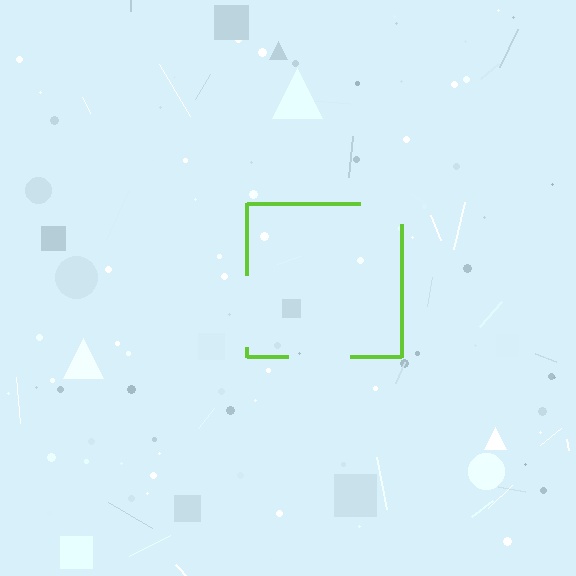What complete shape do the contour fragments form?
The contour fragments form a square.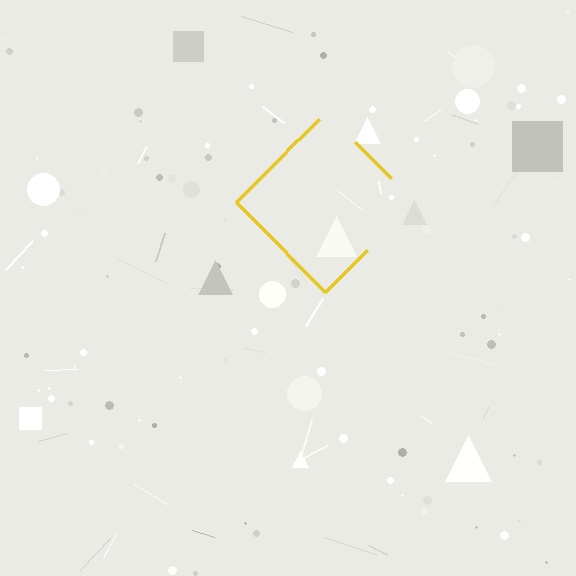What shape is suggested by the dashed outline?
The dashed outline suggests a diamond.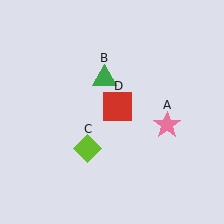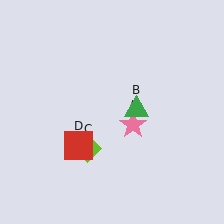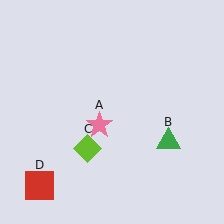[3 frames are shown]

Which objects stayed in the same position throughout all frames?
Lime diamond (object C) remained stationary.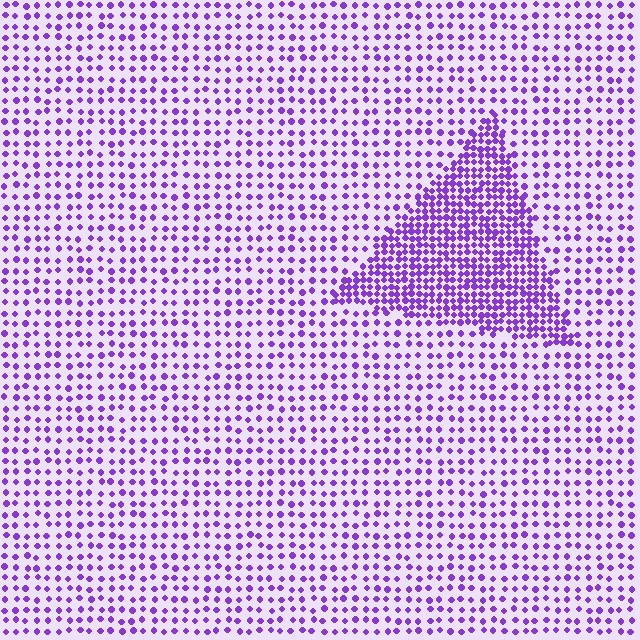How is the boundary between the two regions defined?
The boundary is defined by a change in element density (approximately 2.3x ratio). All elements are the same color, size, and shape.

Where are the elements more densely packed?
The elements are more densely packed inside the triangle boundary.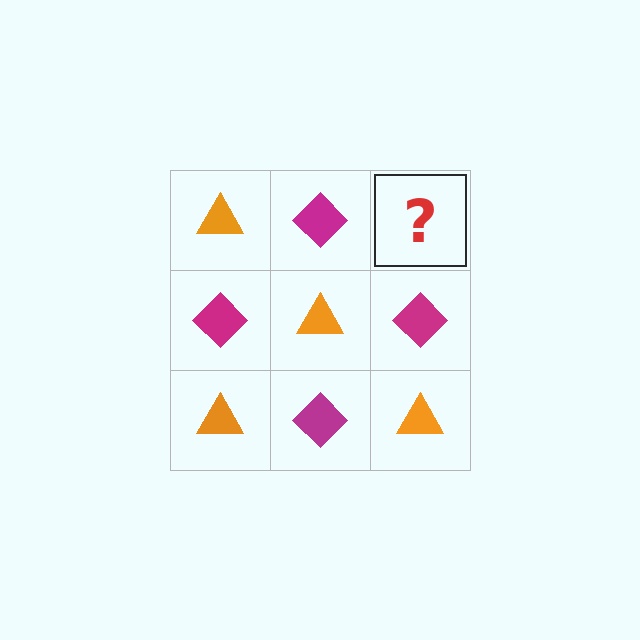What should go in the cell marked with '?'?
The missing cell should contain an orange triangle.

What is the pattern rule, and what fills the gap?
The rule is that it alternates orange triangle and magenta diamond in a checkerboard pattern. The gap should be filled with an orange triangle.